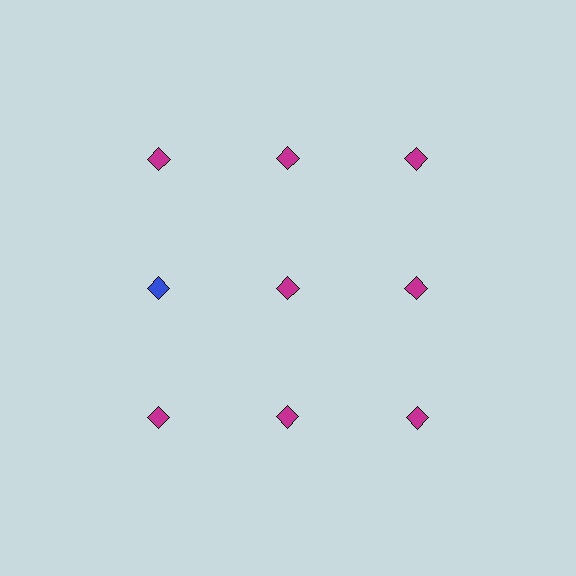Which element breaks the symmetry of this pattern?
The blue diamond in the second row, leftmost column breaks the symmetry. All other shapes are magenta diamonds.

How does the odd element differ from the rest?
It has a different color: blue instead of magenta.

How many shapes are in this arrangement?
There are 9 shapes arranged in a grid pattern.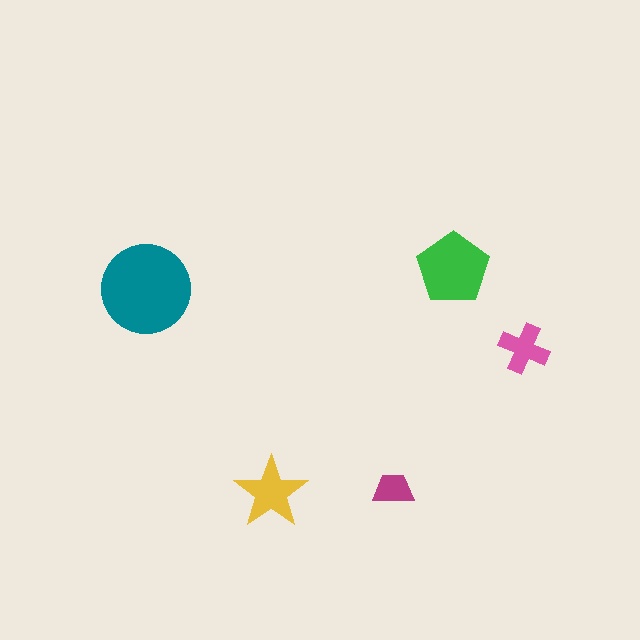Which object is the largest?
The teal circle.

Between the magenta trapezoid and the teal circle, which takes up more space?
The teal circle.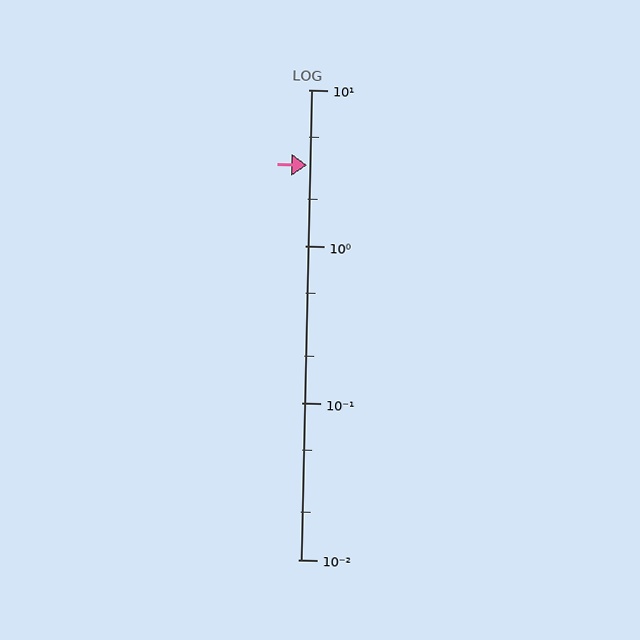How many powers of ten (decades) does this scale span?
The scale spans 3 decades, from 0.01 to 10.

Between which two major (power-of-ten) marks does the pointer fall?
The pointer is between 1 and 10.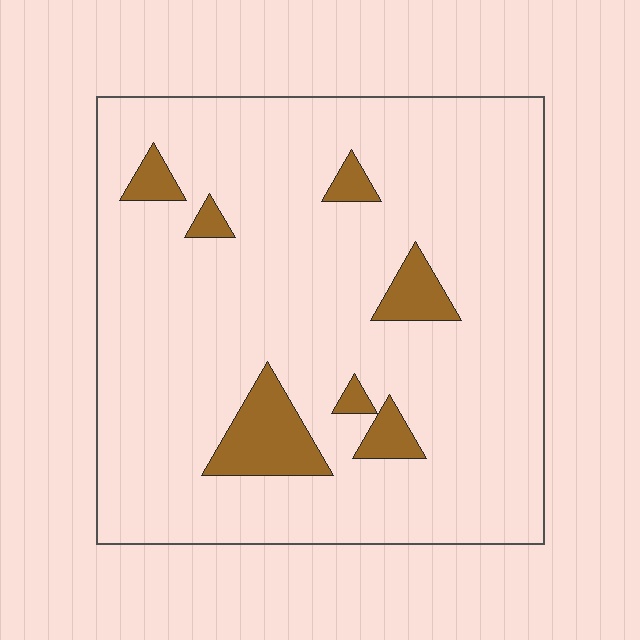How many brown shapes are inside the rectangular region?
7.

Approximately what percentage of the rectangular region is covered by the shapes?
Approximately 10%.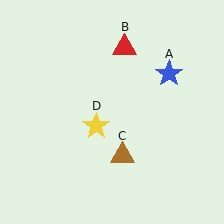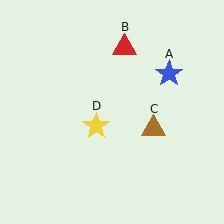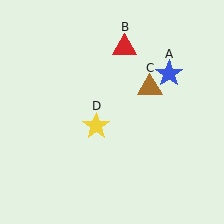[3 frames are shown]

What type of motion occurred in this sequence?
The brown triangle (object C) rotated counterclockwise around the center of the scene.